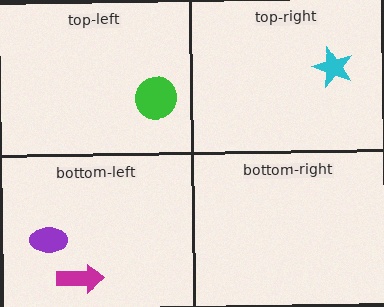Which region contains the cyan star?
The top-right region.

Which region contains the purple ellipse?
The bottom-left region.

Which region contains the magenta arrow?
The bottom-left region.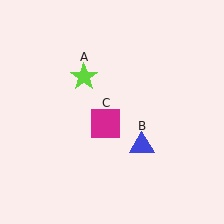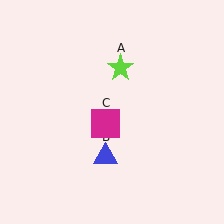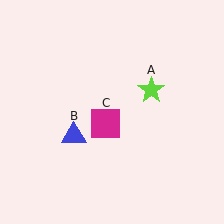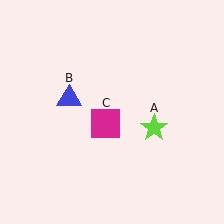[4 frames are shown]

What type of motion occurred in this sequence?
The lime star (object A), blue triangle (object B) rotated clockwise around the center of the scene.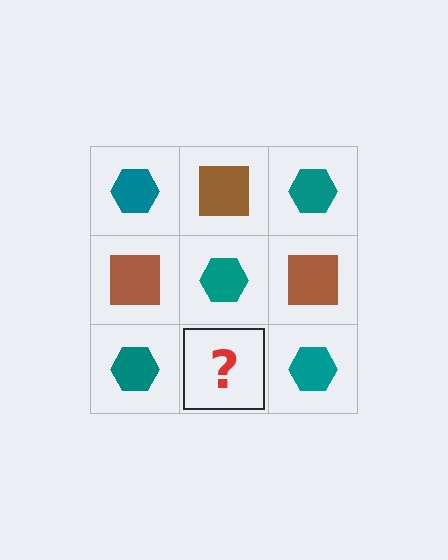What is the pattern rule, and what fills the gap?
The rule is that it alternates teal hexagon and brown square in a checkerboard pattern. The gap should be filled with a brown square.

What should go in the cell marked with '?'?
The missing cell should contain a brown square.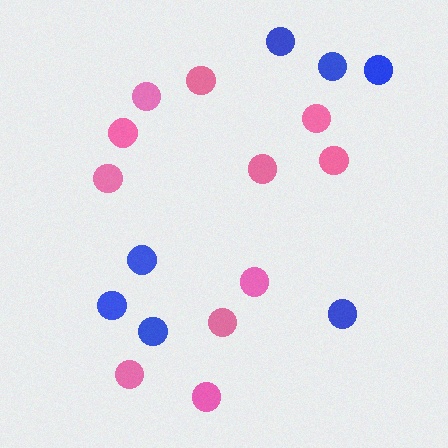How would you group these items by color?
There are 2 groups: one group of blue circles (7) and one group of pink circles (11).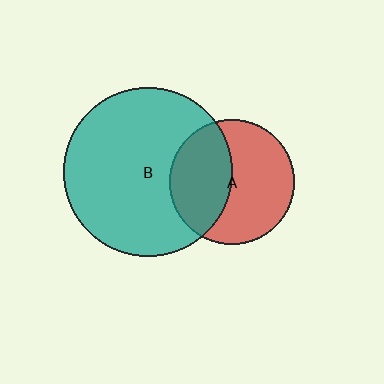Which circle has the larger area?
Circle B (teal).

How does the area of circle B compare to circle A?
Approximately 1.8 times.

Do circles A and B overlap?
Yes.